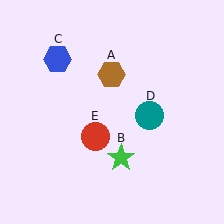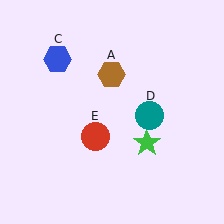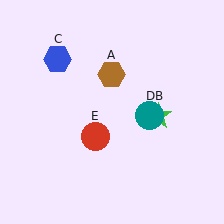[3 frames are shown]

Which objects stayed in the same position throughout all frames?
Brown hexagon (object A) and blue hexagon (object C) and teal circle (object D) and red circle (object E) remained stationary.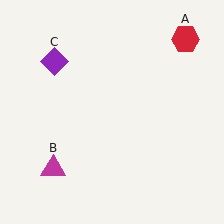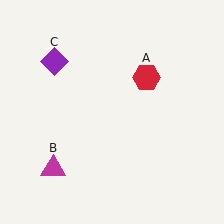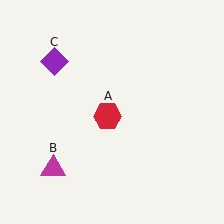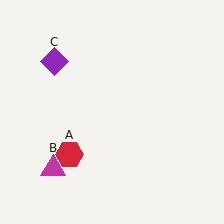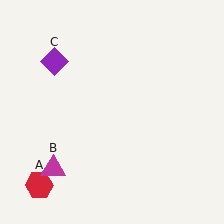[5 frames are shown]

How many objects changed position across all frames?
1 object changed position: red hexagon (object A).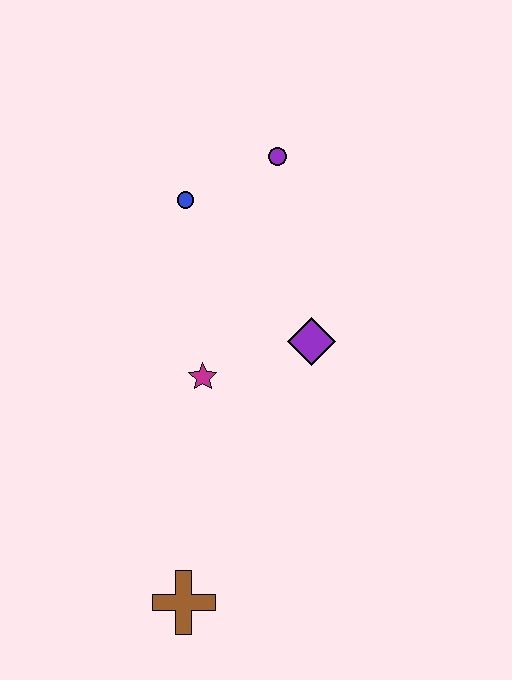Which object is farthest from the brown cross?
The purple circle is farthest from the brown cross.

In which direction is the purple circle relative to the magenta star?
The purple circle is above the magenta star.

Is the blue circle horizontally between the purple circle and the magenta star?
No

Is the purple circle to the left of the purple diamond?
Yes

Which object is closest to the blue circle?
The purple circle is closest to the blue circle.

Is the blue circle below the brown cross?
No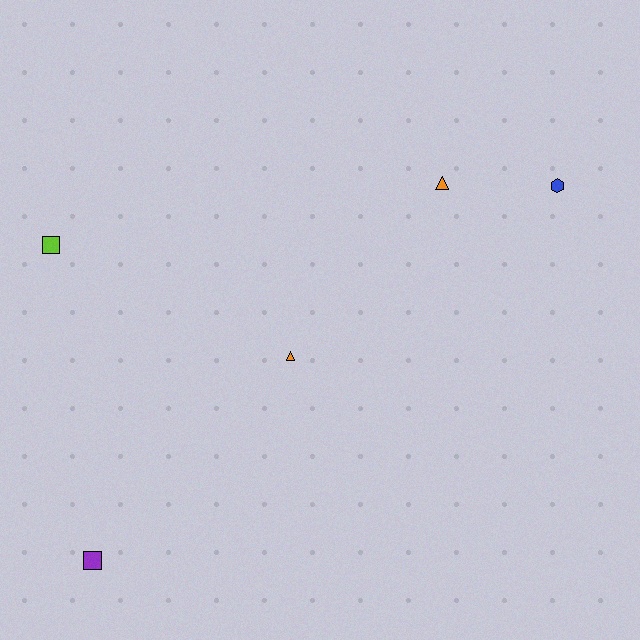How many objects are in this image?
There are 5 objects.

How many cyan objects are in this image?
There are no cyan objects.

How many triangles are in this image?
There are 2 triangles.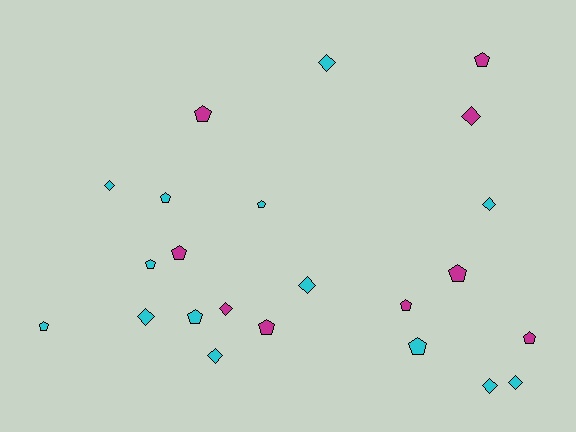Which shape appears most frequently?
Pentagon, with 13 objects.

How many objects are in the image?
There are 23 objects.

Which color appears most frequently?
Cyan, with 14 objects.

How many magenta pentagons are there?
There are 7 magenta pentagons.